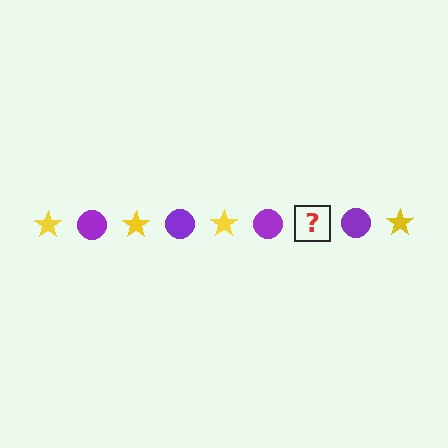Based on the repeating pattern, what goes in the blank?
The blank should be a yellow star.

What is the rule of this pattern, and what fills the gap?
The rule is that the pattern alternates between yellow star and purple circle. The gap should be filled with a yellow star.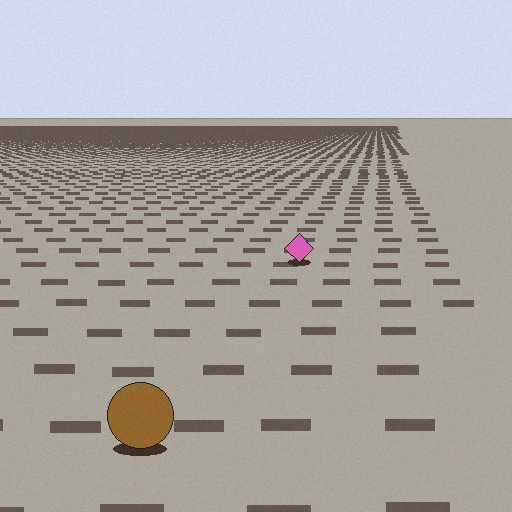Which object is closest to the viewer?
The brown circle is closest. The texture marks near it are larger and more spread out.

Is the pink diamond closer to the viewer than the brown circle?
No. The brown circle is closer — you can tell from the texture gradient: the ground texture is coarser near it.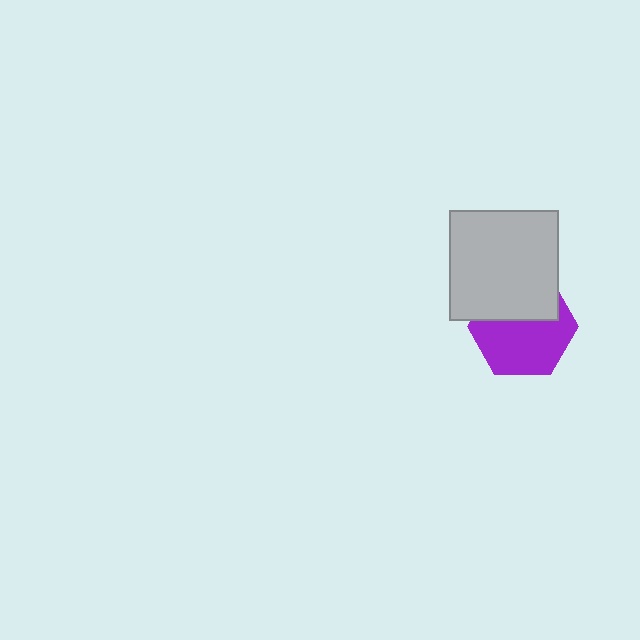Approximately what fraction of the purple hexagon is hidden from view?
Roughly 41% of the purple hexagon is hidden behind the light gray square.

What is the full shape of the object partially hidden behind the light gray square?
The partially hidden object is a purple hexagon.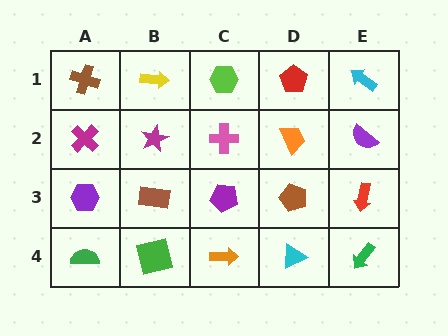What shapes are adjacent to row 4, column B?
A brown rectangle (row 3, column B), a green semicircle (row 4, column A), an orange arrow (row 4, column C).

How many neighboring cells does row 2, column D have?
4.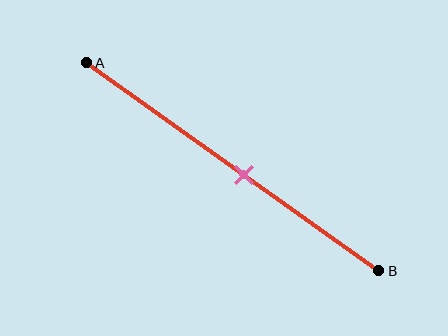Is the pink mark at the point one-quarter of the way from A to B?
No, the mark is at about 55% from A, not at the 25% one-quarter point.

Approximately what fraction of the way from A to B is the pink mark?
The pink mark is approximately 55% of the way from A to B.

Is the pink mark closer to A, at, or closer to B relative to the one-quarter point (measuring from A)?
The pink mark is closer to point B than the one-quarter point of segment AB.